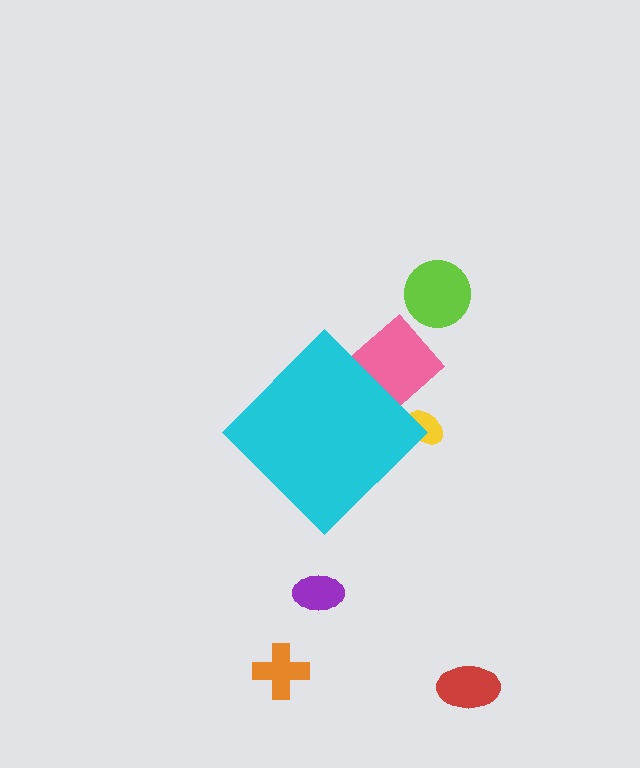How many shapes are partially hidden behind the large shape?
2 shapes are partially hidden.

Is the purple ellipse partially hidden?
No, the purple ellipse is fully visible.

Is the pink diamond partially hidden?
Yes, the pink diamond is partially hidden behind the cyan diamond.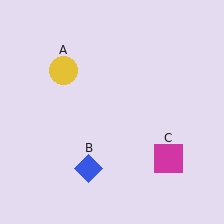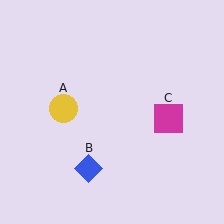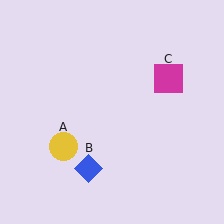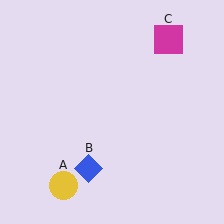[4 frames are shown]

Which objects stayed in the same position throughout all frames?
Blue diamond (object B) remained stationary.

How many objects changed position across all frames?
2 objects changed position: yellow circle (object A), magenta square (object C).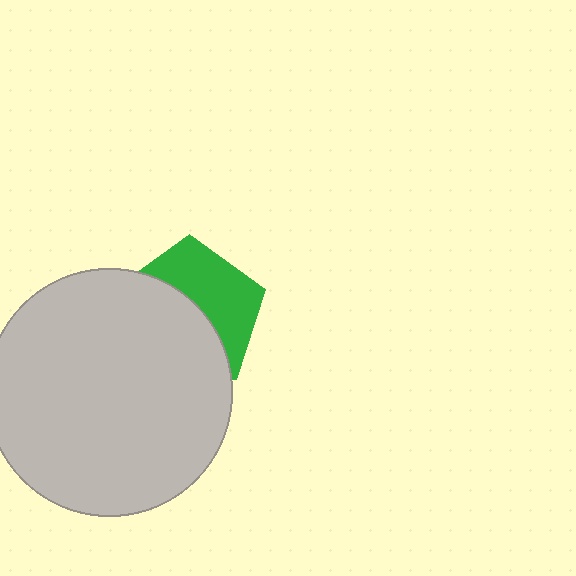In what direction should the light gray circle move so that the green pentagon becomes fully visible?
The light gray circle should move toward the lower-left. That is the shortest direction to clear the overlap and leave the green pentagon fully visible.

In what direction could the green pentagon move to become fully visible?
The green pentagon could move toward the upper-right. That would shift it out from behind the light gray circle entirely.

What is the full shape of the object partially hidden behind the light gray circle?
The partially hidden object is a green pentagon.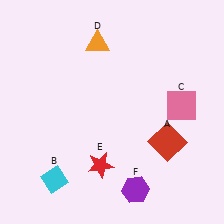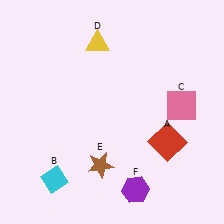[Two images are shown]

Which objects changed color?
D changed from orange to yellow. E changed from red to brown.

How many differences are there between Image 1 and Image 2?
There are 2 differences between the two images.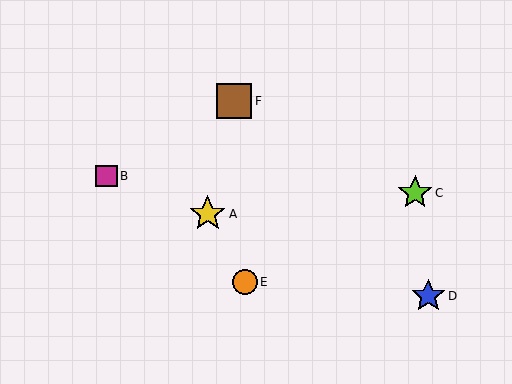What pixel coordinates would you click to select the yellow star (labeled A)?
Click at (208, 214) to select the yellow star A.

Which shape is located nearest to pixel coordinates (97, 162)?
The magenta square (labeled B) at (106, 176) is nearest to that location.